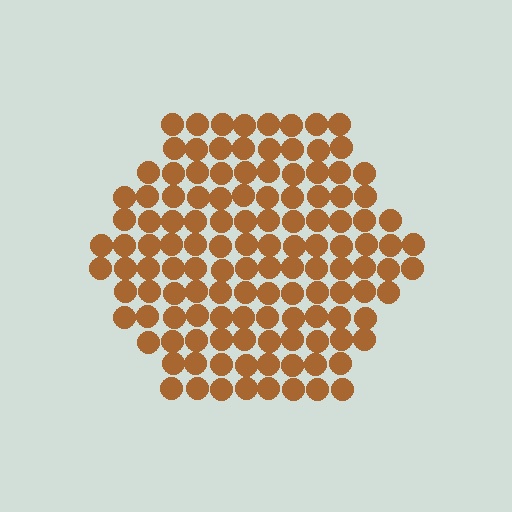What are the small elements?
The small elements are circles.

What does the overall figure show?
The overall figure shows a hexagon.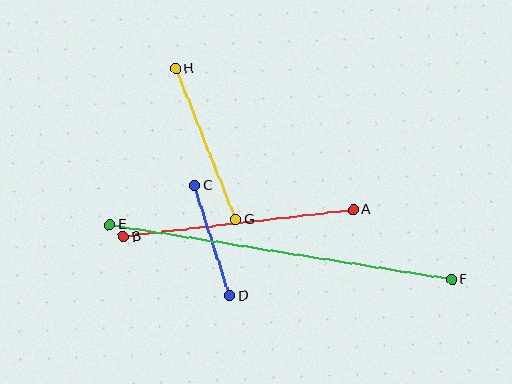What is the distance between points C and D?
The distance is approximately 115 pixels.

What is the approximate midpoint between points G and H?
The midpoint is at approximately (206, 144) pixels.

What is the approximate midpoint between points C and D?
The midpoint is at approximately (212, 241) pixels.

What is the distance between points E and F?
The distance is approximately 346 pixels.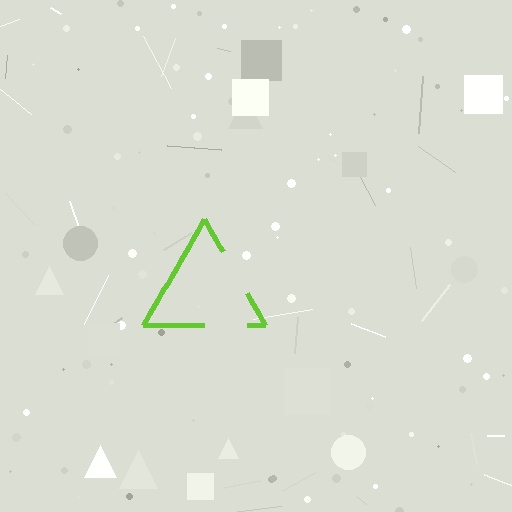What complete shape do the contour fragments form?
The contour fragments form a triangle.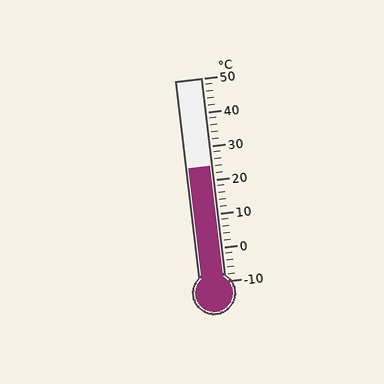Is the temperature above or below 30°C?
The temperature is below 30°C.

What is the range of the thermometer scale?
The thermometer scale ranges from -10°C to 50°C.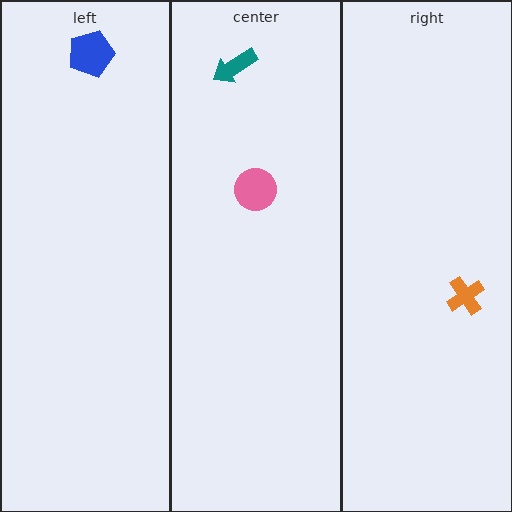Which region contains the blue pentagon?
The left region.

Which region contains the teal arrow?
The center region.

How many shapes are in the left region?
1.